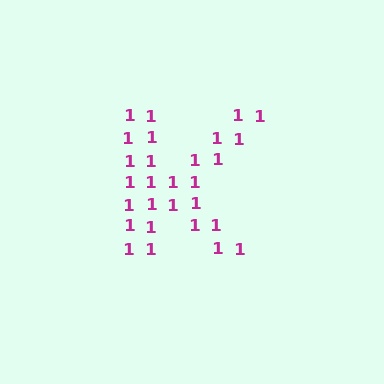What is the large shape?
The large shape is the letter K.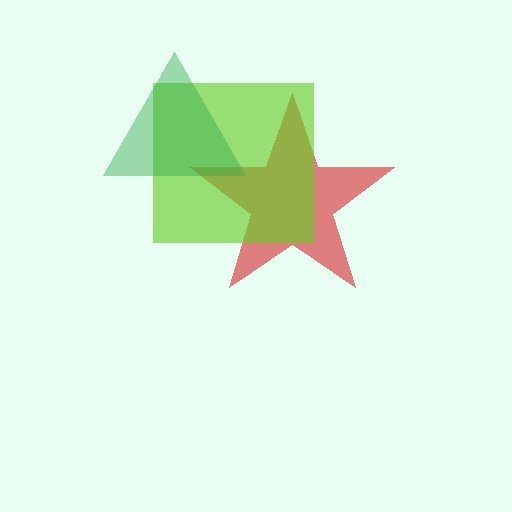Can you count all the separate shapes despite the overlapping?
Yes, there are 3 separate shapes.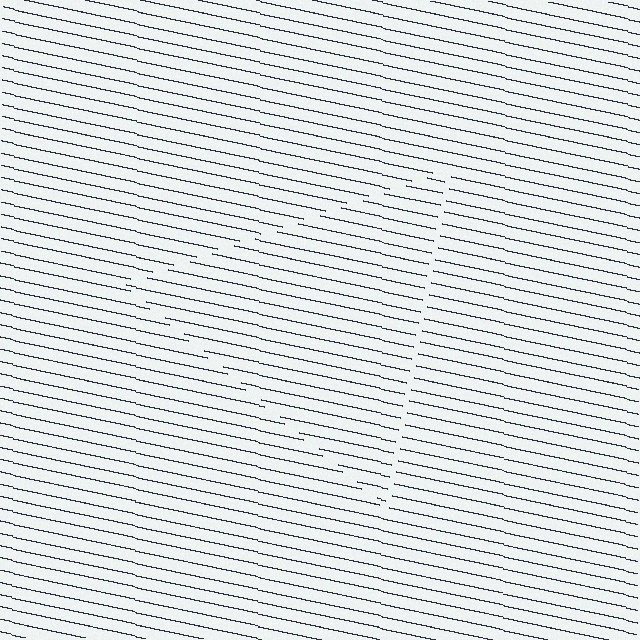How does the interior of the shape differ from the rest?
The interior of the shape contains the same grating, shifted by half a period — the contour is defined by the phase discontinuity where line-ends from the inner and outer gratings abut.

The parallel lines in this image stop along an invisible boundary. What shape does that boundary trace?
An illusory triangle. The interior of the shape contains the same grating, shifted by half a period — the contour is defined by the phase discontinuity where line-ends from the inner and outer gratings abut.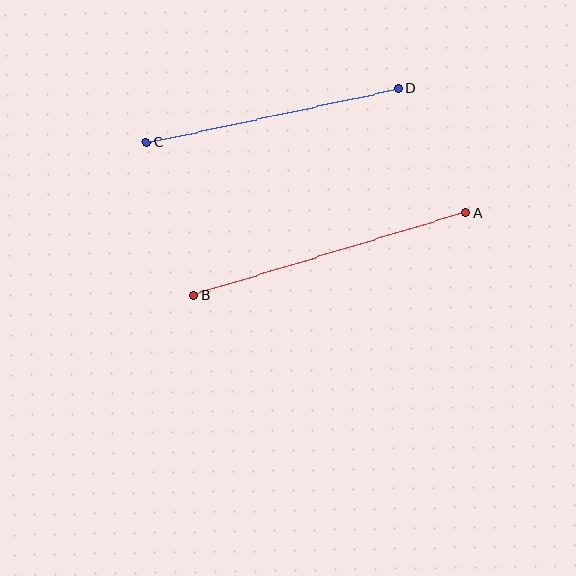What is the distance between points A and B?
The distance is approximately 284 pixels.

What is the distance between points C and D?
The distance is approximately 257 pixels.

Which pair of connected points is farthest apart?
Points A and B are farthest apart.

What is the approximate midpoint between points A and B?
The midpoint is at approximately (329, 254) pixels.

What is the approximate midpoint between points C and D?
The midpoint is at approximately (272, 115) pixels.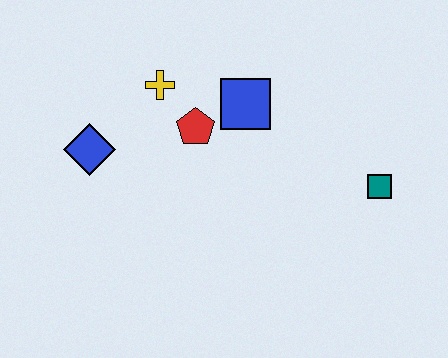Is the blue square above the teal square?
Yes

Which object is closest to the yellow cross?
The red pentagon is closest to the yellow cross.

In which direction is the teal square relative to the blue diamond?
The teal square is to the right of the blue diamond.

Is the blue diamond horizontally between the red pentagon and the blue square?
No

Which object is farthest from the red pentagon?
The teal square is farthest from the red pentagon.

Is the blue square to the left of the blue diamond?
No